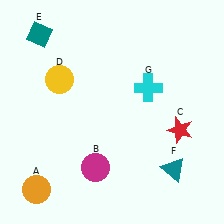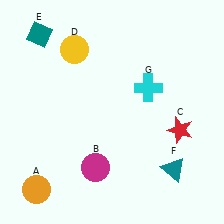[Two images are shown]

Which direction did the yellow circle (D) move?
The yellow circle (D) moved up.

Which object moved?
The yellow circle (D) moved up.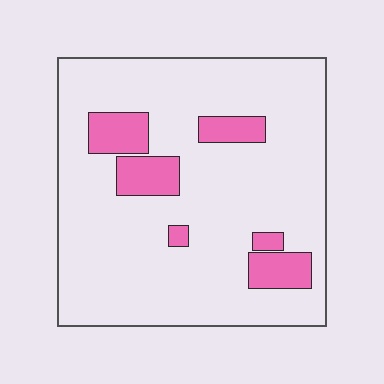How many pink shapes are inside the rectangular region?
6.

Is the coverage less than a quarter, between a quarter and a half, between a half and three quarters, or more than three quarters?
Less than a quarter.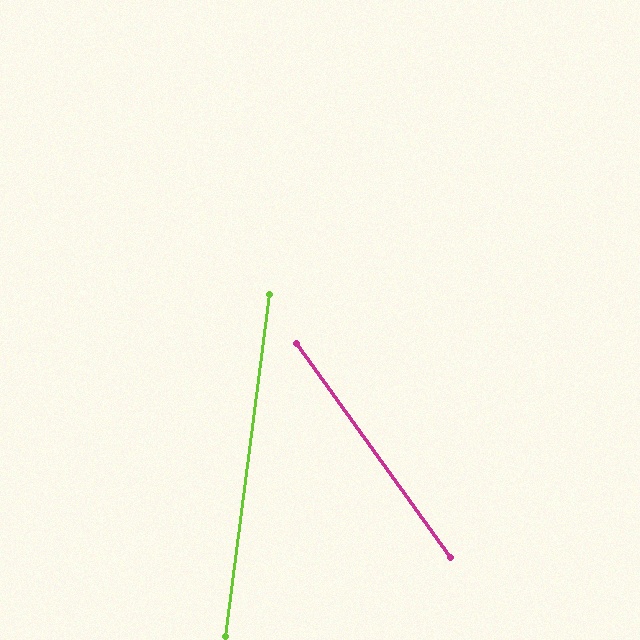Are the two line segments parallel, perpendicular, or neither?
Neither parallel nor perpendicular — they differ by about 43°.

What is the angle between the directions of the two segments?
Approximately 43 degrees.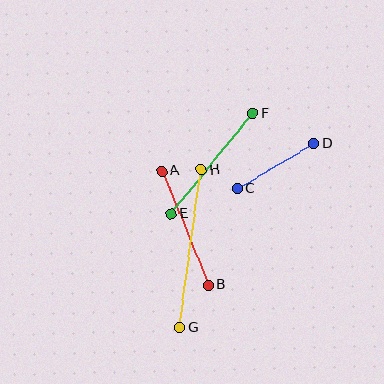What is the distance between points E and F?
The distance is approximately 129 pixels.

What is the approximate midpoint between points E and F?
The midpoint is at approximately (212, 164) pixels.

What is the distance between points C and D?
The distance is approximately 89 pixels.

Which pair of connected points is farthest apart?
Points G and H are farthest apart.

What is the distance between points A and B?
The distance is approximately 123 pixels.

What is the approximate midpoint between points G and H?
The midpoint is at approximately (191, 249) pixels.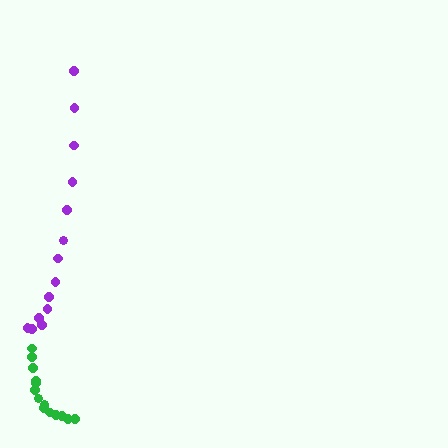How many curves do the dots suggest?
There are 2 distinct paths.